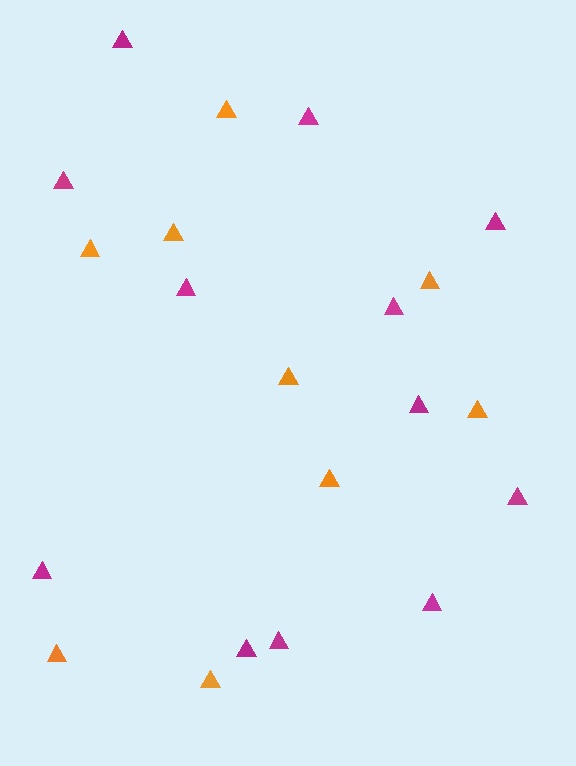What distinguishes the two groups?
There are 2 groups: one group of orange triangles (9) and one group of magenta triangles (12).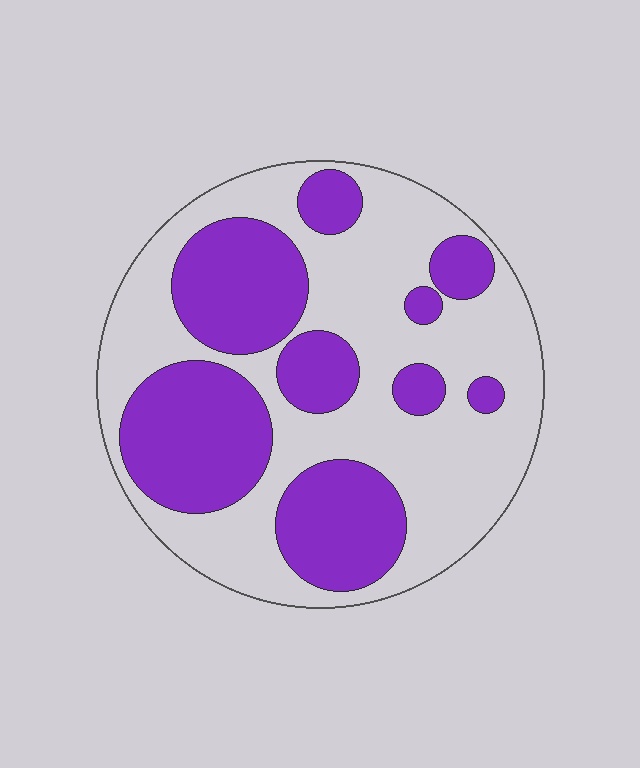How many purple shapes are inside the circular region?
9.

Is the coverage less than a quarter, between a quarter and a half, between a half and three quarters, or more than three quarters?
Between a quarter and a half.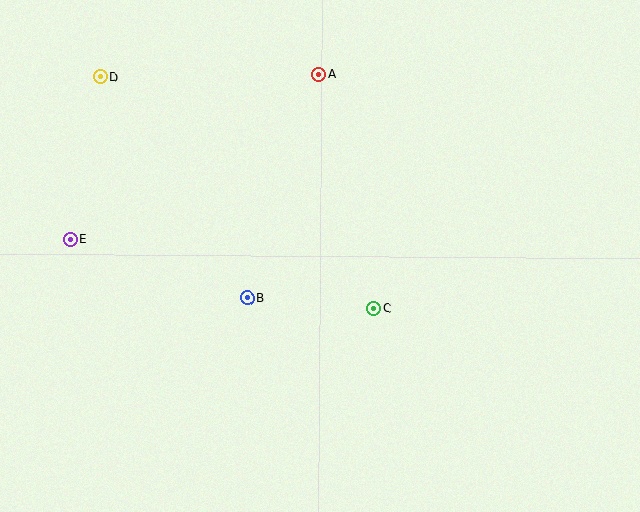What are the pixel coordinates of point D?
Point D is at (100, 77).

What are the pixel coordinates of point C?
Point C is at (373, 309).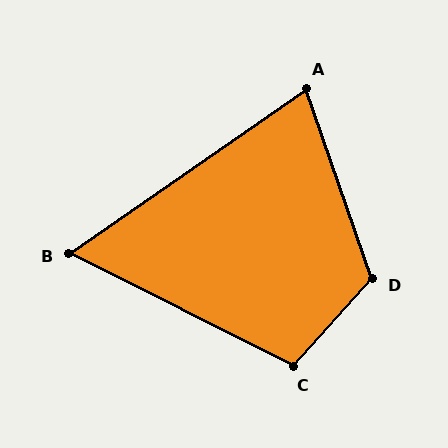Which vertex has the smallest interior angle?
B, at approximately 61 degrees.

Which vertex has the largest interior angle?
D, at approximately 119 degrees.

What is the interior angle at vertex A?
Approximately 75 degrees (acute).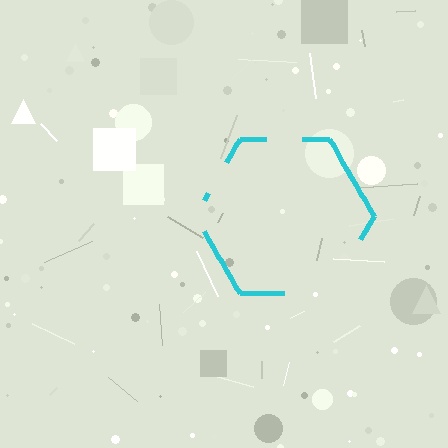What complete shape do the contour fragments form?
The contour fragments form a hexagon.